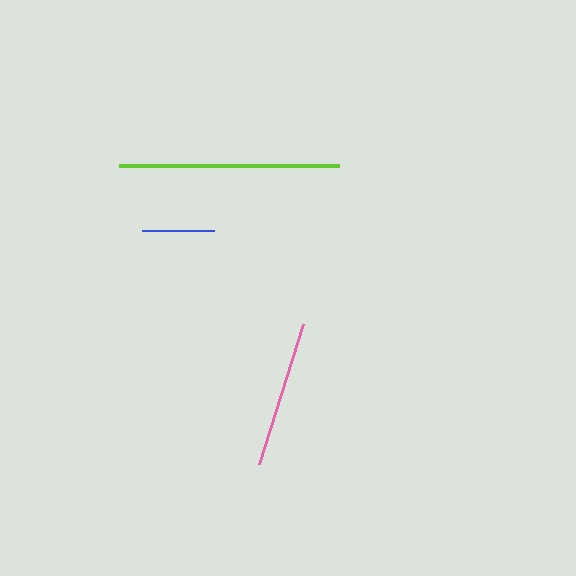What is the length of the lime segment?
The lime segment is approximately 220 pixels long.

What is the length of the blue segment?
The blue segment is approximately 72 pixels long.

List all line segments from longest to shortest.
From longest to shortest: lime, pink, blue.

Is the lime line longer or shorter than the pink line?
The lime line is longer than the pink line.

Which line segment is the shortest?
The blue line is the shortest at approximately 72 pixels.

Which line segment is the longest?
The lime line is the longest at approximately 220 pixels.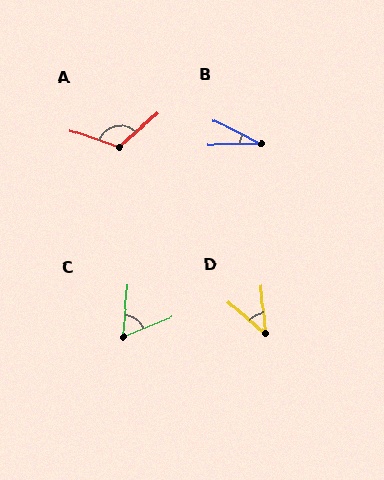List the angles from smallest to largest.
B (27°), D (44°), C (62°), A (120°).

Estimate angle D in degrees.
Approximately 44 degrees.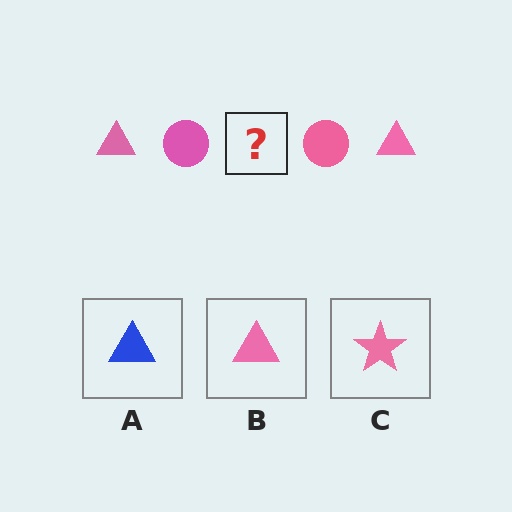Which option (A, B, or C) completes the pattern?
B.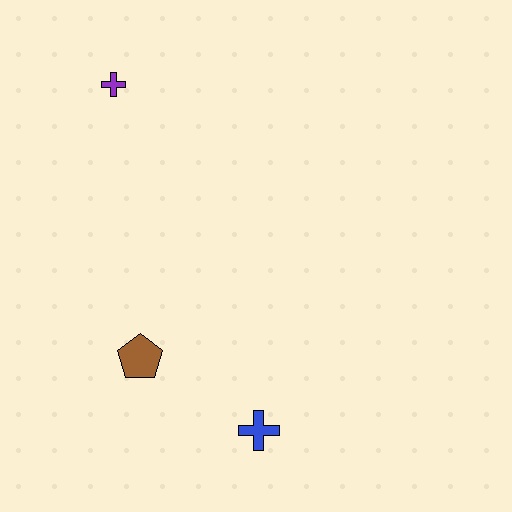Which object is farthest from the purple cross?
The blue cross is farthest from the purple cross.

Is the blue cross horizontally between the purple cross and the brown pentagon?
No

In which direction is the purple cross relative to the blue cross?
The purple cross is above the blue cross.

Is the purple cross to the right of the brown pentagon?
No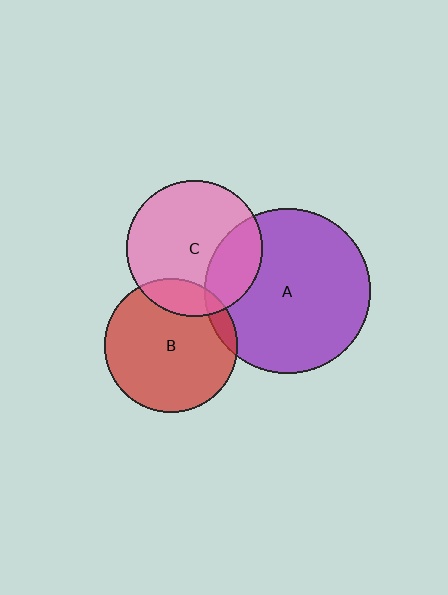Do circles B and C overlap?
Yes.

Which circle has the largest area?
Circle A (purple).